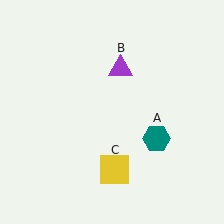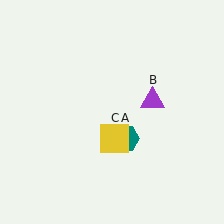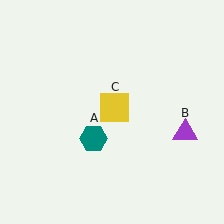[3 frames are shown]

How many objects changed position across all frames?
3 objects changed position: teal hexagon (object A), purple triangle (object B), yellow square (object C).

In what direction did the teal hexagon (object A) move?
The teal hexagon (object A) moved left.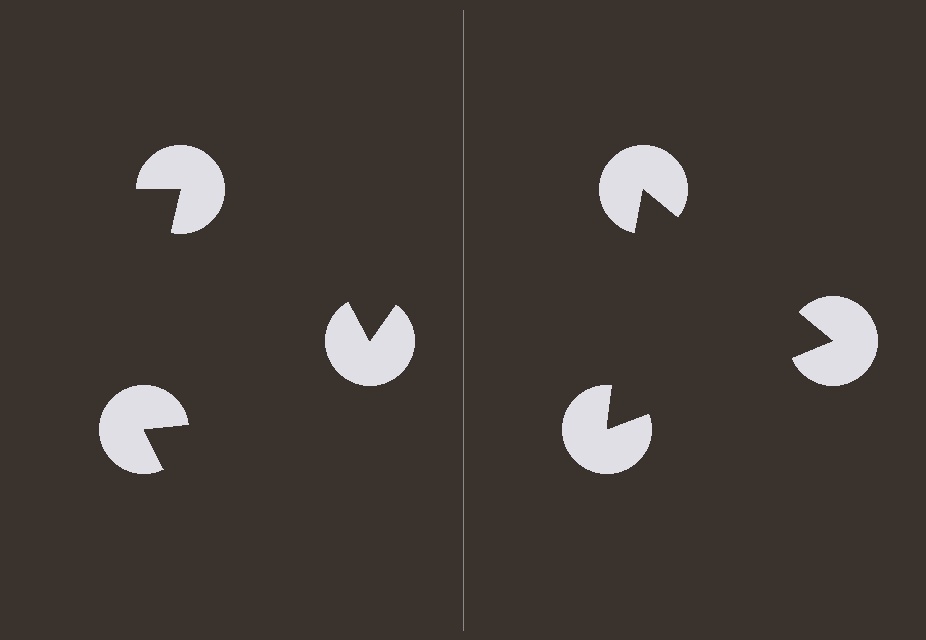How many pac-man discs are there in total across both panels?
6 — 3 on each side.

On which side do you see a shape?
An illusory triangle appears on the right side. On the left side the wedge cuts are rotated, so no coherent shape forms.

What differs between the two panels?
The pac-man discs are positioned identically on both sides; only the wedge orientations differ. On the right they align to a triangle; on the left they are misaligned.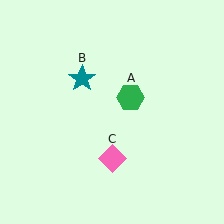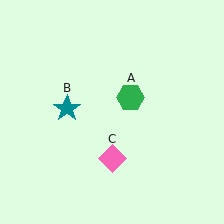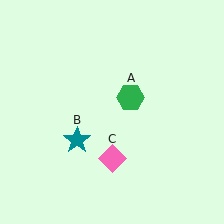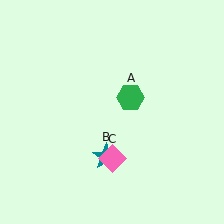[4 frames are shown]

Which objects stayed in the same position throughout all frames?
Green hexagon (object A) and pink diamond (object C) remained stationary.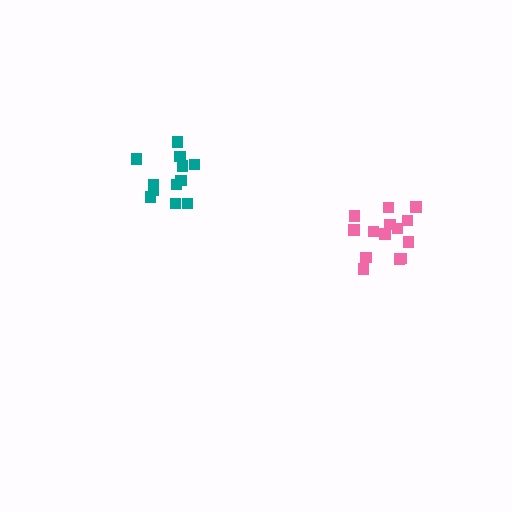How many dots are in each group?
Group 1: 14 dots, Group 2: 12 dots (26 total).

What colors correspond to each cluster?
The clusters are colored: pink, teal.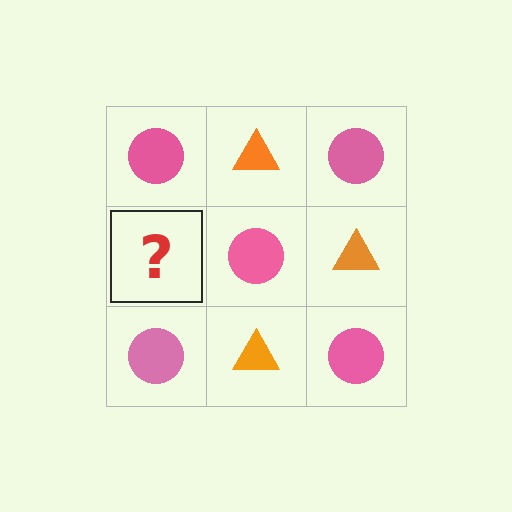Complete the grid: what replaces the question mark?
The question mark should be replaced with an orange triangle.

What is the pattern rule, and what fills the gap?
The rule is that it alternates pink circle and orange triangle in a checkerboard pattern. The gap should be filled with an orange triangle.